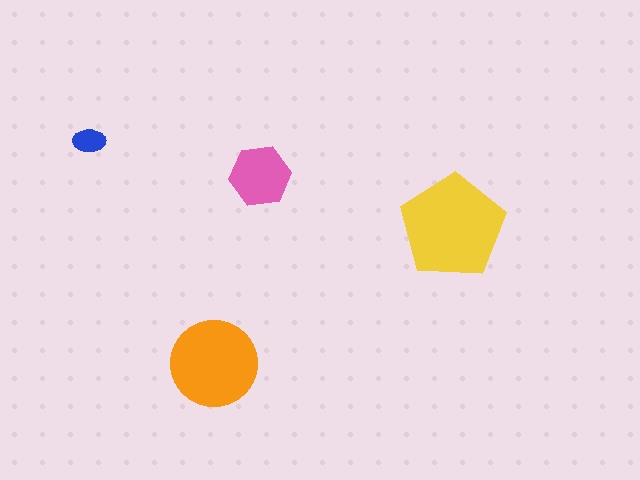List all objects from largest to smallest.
The yellow pentagon, the orange circle, the pink hexagon, the blue ellipse.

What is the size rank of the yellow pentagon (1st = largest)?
1st.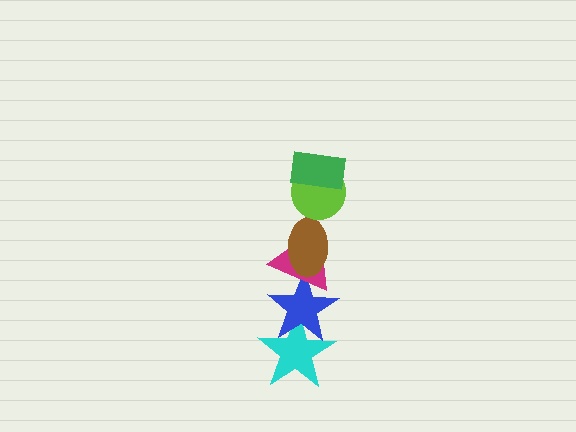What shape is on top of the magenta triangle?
The brown ellipse is on top of the magenta triangle.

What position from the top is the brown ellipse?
The brown ellipse is 3rd from the top.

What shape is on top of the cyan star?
The blue star is on top of the cyan star.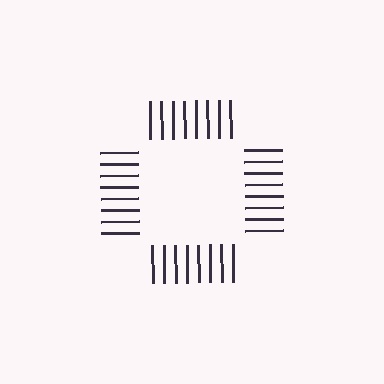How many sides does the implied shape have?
4 sides — the line-ends trace a square.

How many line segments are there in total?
32 — 8 along each of the 4 edges.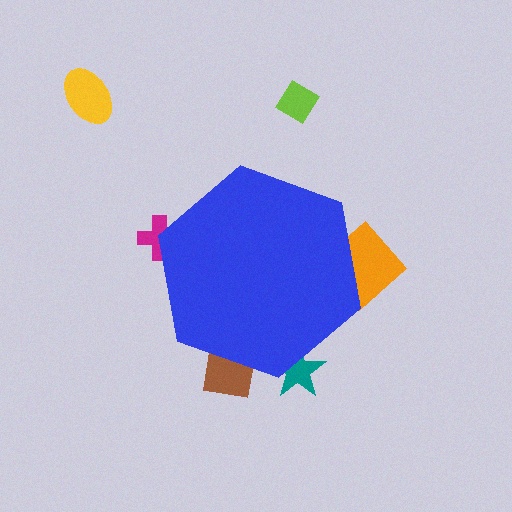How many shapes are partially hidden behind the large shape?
4 shapes are partially hidden.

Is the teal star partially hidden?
Yes, the teal star is partially hidden behind the blue hexagon.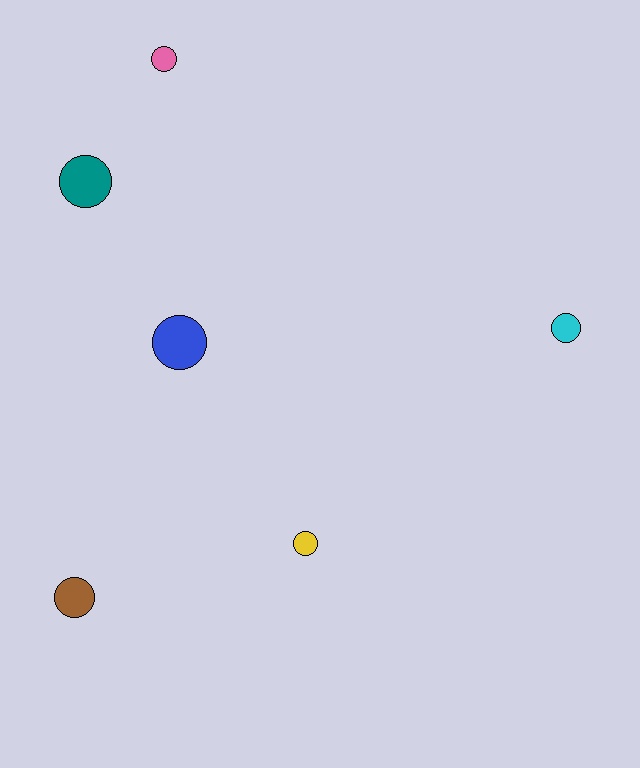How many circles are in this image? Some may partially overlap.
There are 6 circles.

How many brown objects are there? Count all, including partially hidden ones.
There is 1 brown object.